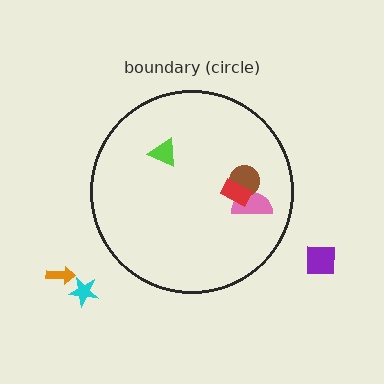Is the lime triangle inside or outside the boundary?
Inside.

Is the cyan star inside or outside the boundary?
Outside.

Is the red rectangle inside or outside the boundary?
Inside.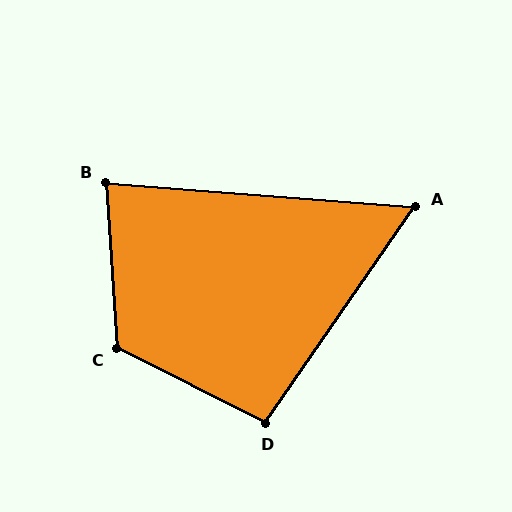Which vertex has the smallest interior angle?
A, at approximately 60 degrees.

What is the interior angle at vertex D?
Approximately 98 degrees (obtuse).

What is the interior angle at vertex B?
Approximately 82 degrees (acute).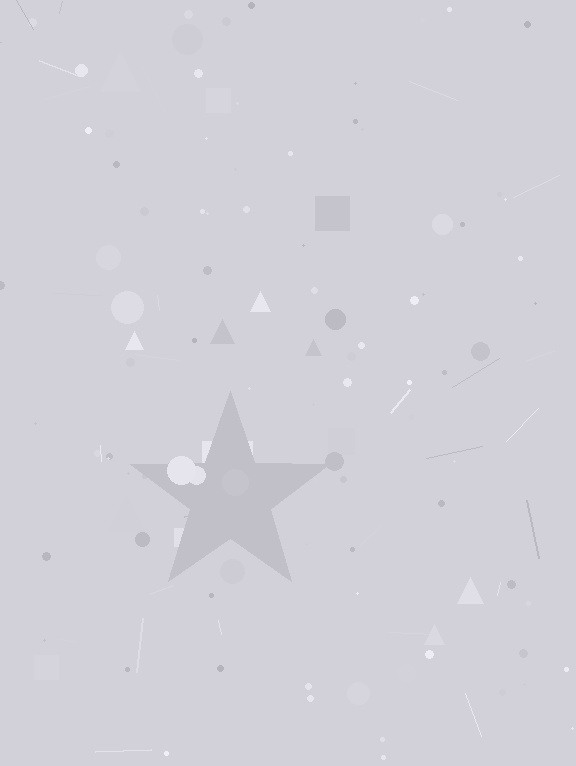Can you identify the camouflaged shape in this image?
The camouflaged shape is a star.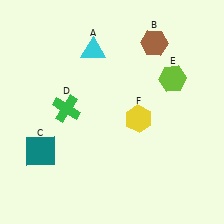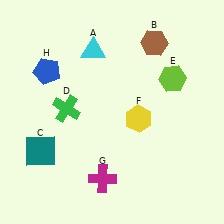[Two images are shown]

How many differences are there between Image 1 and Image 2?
There are 2 differences between the two images.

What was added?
A magenta cross (G), a blue pentagon (H) were added in Image 2.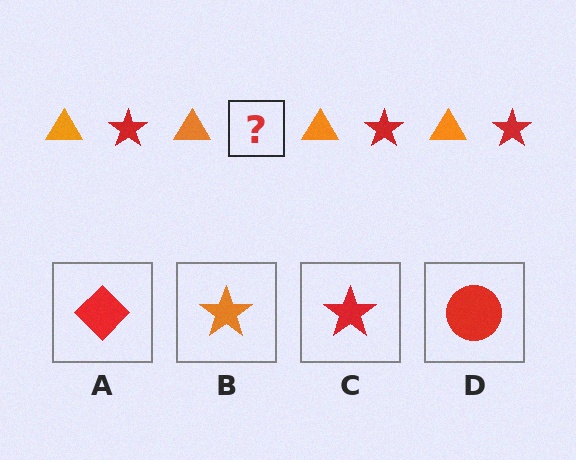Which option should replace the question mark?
Option C.